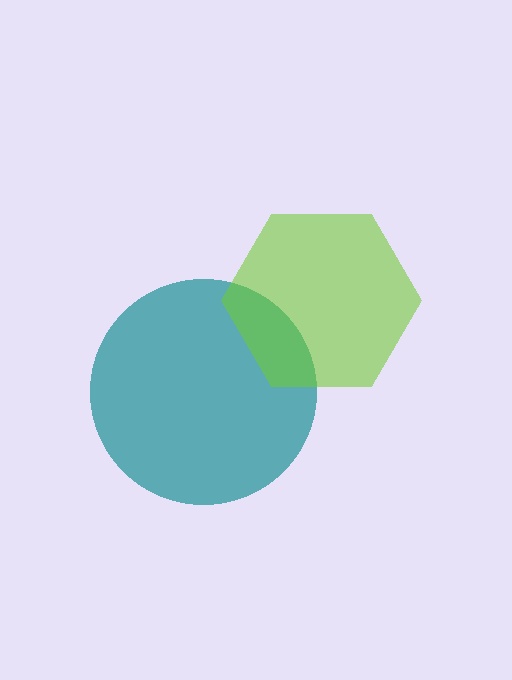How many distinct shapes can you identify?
There are 2 distinct shapes: a teal circle, a lime hexagon.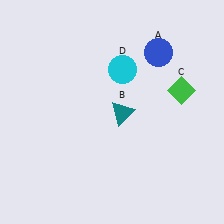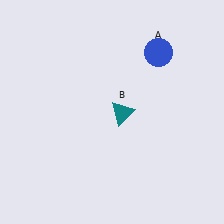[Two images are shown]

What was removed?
The cyan circle (D), the green diamond (C) were removed in Image 2.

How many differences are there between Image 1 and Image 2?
There are 2 differences between the two images.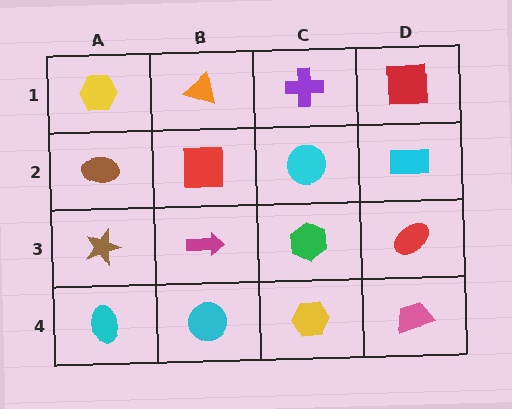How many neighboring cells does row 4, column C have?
3.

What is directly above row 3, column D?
A cyan rectangle.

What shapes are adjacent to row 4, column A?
A brown star (row 3, column A), a cyan circle (row 4, column B).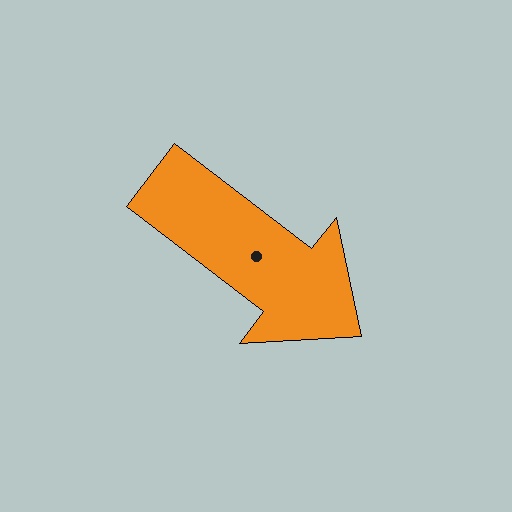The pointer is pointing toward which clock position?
Roughly 4 o'clock.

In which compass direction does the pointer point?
Southeast.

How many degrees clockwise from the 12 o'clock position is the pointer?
Approximately 128 degrees.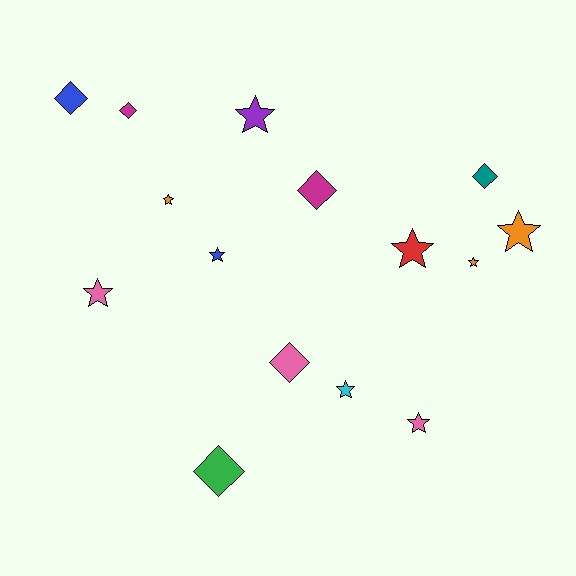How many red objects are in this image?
There is 1 red object.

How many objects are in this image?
There are 15 objects.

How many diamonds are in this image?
There are 6 diamonds.